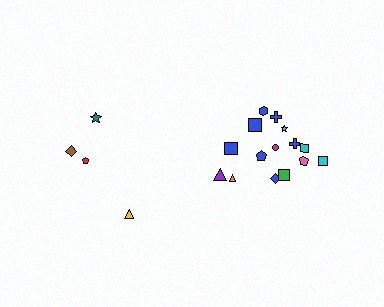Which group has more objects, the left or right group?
The right group.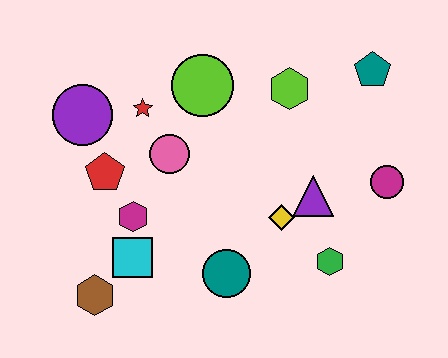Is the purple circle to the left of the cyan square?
Yes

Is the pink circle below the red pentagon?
No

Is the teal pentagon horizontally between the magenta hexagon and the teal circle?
No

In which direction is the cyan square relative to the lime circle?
The cyan square is below the lime circle.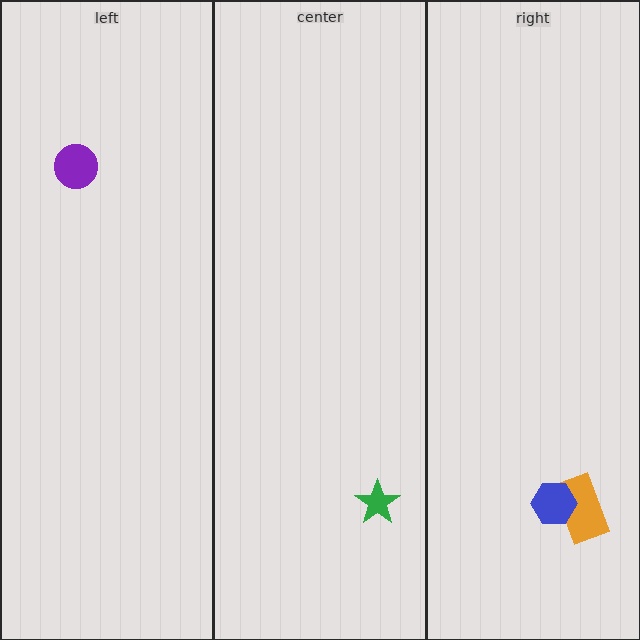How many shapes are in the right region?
2.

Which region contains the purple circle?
The left region.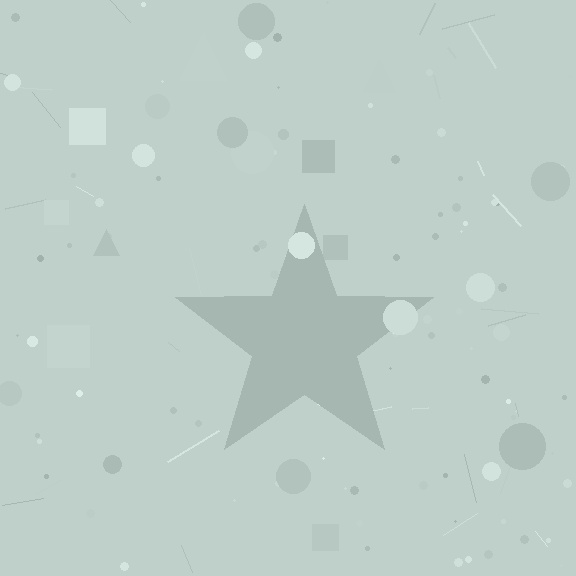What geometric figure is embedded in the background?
A star is embedded in the background.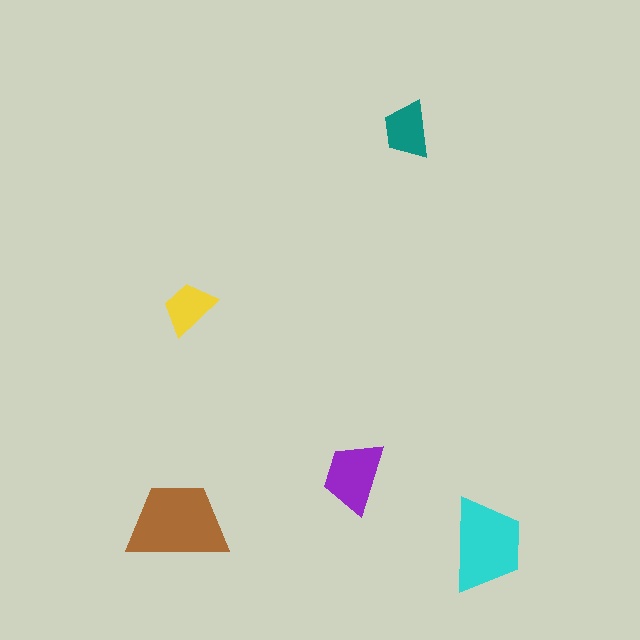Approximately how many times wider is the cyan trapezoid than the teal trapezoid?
About 1.5 times wider.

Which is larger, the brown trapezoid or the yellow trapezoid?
The brown one.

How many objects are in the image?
There are 5 objects in the image.